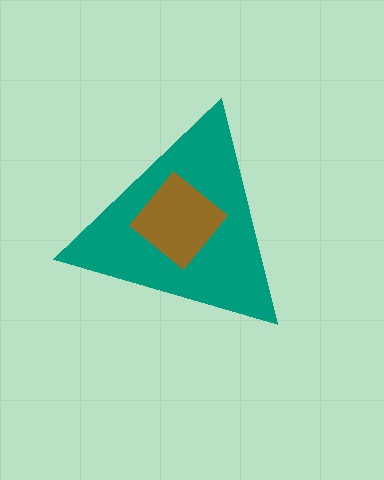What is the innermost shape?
The brown diamond.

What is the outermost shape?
The teal triangle.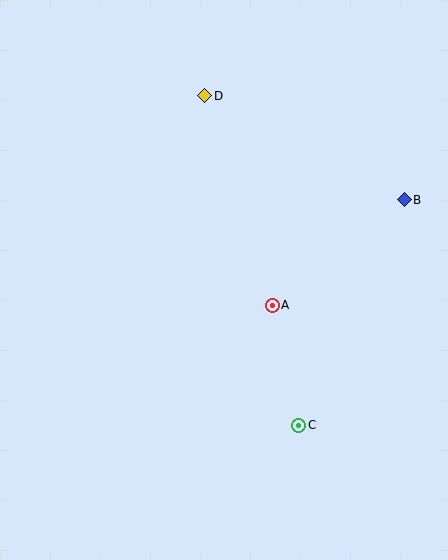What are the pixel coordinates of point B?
Point B is at (404, 200).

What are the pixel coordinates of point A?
Point A is at (272, 305).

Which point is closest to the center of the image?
Point A at (272, 305) is closest to the center.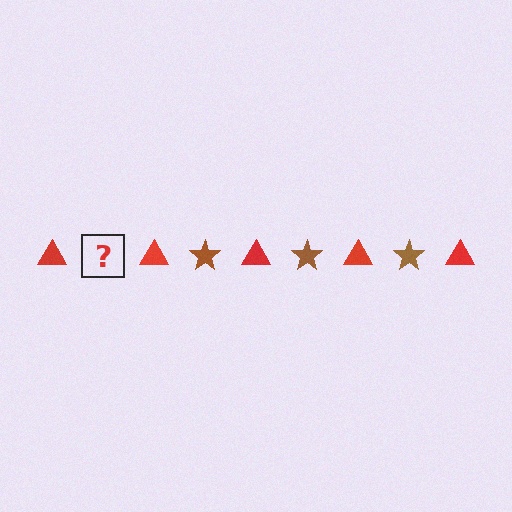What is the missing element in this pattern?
The missing element is a brown star.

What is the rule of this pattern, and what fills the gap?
The rule is that the pattern alternates between red triangle and brown star. The gap should be filled with a brown star.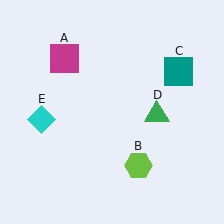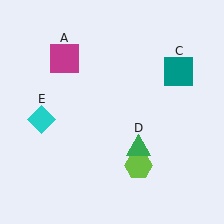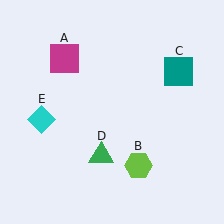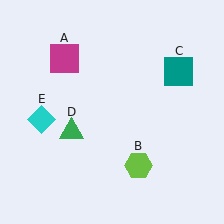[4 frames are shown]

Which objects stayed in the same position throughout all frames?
Magenta square (object A) and lime hexagon (object B) and teal square (object C) and cyan diamond (object E) remained stationary.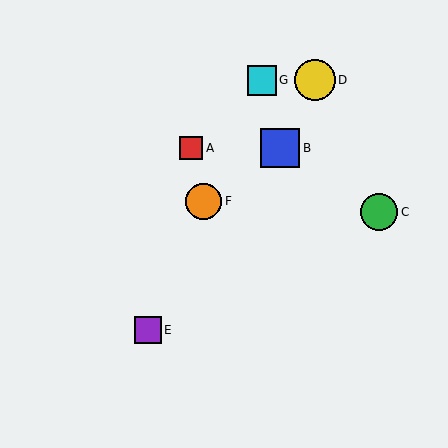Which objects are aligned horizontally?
Objects A, B are aligned horizontally.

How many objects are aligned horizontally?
2 objects (A, B) are aligned horizontally.